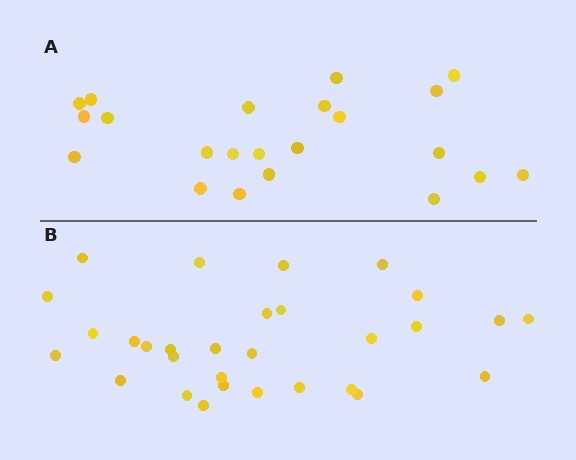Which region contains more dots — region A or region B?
Region B (the bottom region) has more dots.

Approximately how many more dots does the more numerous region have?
Region B has roughly 8 or so more dots than region A.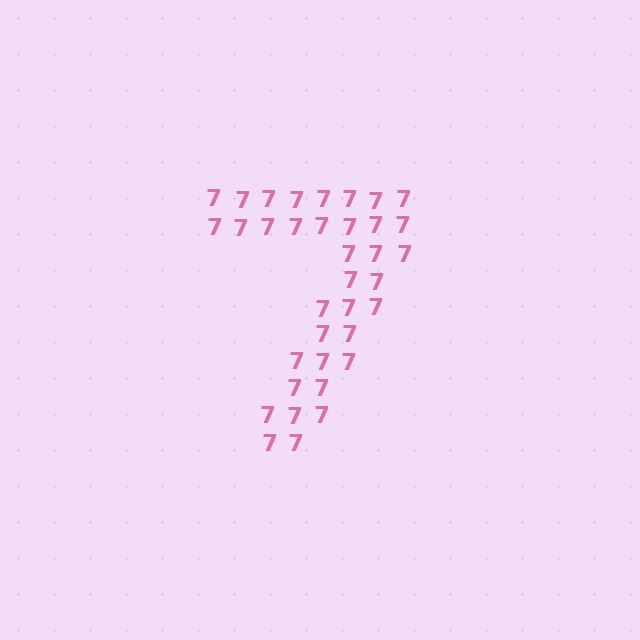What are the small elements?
The small elements are digit 7's.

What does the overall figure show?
The overall figure shows the digit 7.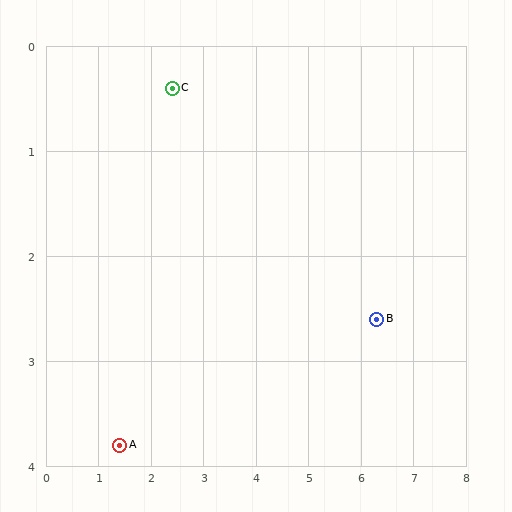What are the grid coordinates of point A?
Point A is at approximately (1.4, 3.8).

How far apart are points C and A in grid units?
Points C and A are about 3.5 grid units apart.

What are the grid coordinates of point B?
Point B is at approximately (6.3, 2.6).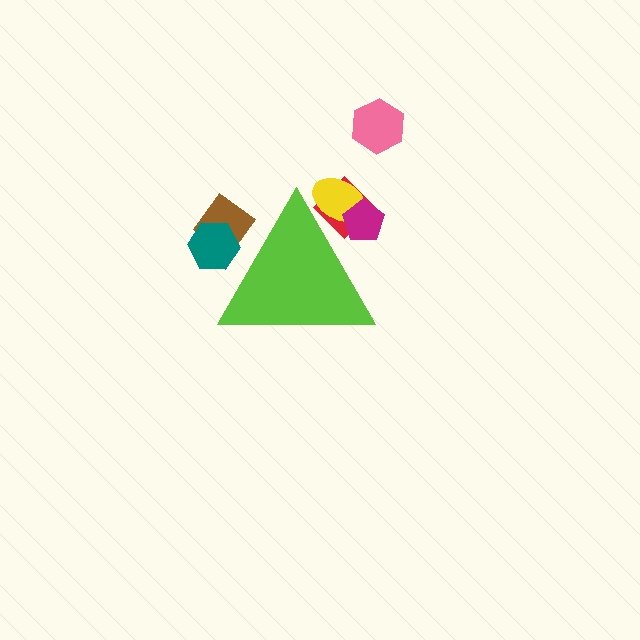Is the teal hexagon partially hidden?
Yes, the teal hexagon is partially hidden behind the lime triangle.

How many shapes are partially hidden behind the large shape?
5 shapes are partially hidden.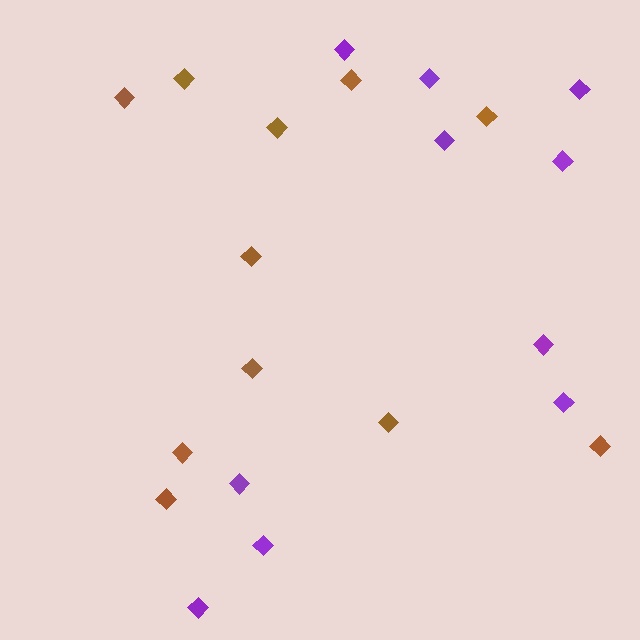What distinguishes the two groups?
There are 2 groups: one group of purple diamonds (10) and one group of brown diamonds (11).